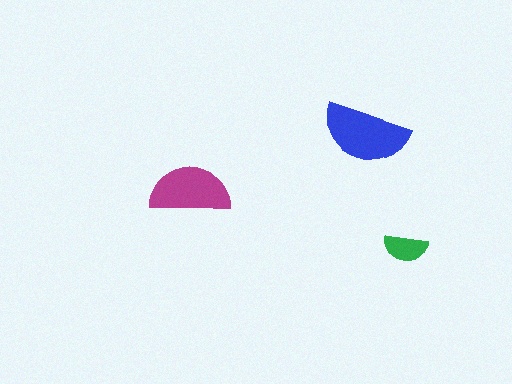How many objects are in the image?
There are 3 objects in the image.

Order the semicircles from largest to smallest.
the blue one, the magenta one, the green one.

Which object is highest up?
The blue semicircle is topmost.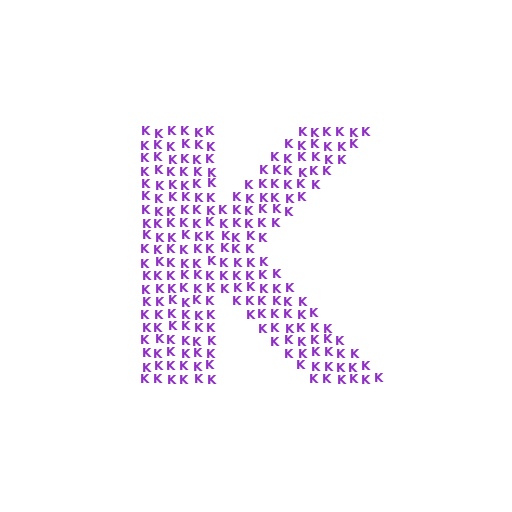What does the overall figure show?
The overall figure shows the letter K.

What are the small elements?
The small elements are letter K's.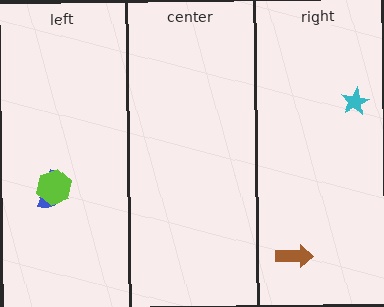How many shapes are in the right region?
2.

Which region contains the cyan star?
The right region.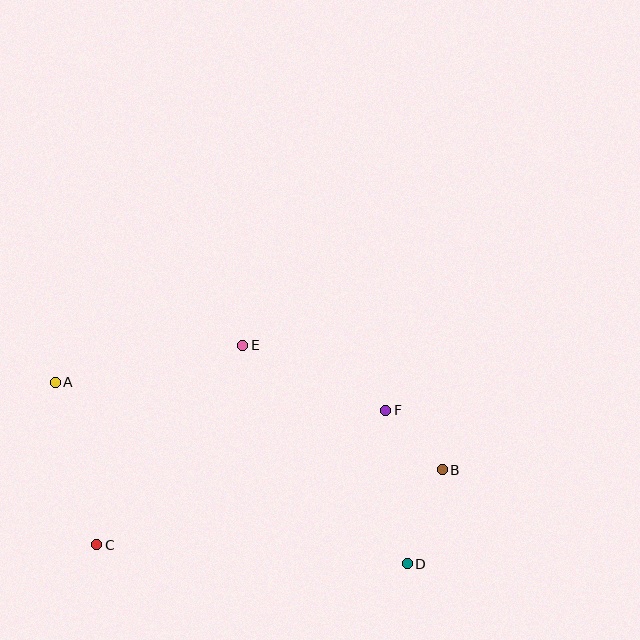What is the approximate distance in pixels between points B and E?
The distance between B and E is approximately 235 pixels.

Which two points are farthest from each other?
Points A and B are farthest from each other.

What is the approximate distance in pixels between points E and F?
The distance between E and F is approximately 157 pixels.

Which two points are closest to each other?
Points B and F are closest to each other.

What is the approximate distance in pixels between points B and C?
The distance between B and C is approximately 353 pixels.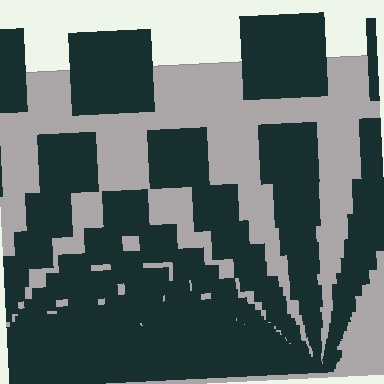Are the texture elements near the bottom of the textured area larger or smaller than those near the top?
Smaller. The gradient is inverted — elements near the bottom are smaller and denser.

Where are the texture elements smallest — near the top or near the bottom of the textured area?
Near the bottom.